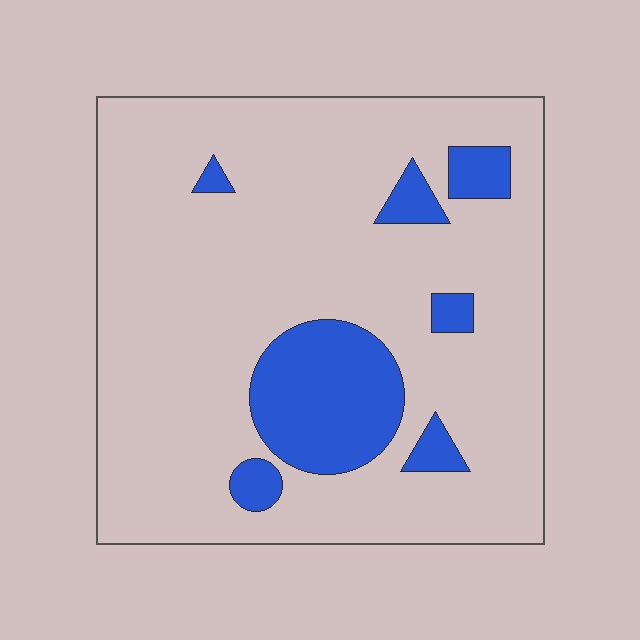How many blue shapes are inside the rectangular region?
7.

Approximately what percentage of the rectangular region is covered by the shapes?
Approximately 15%.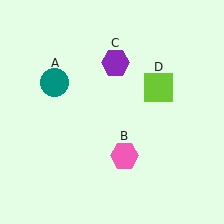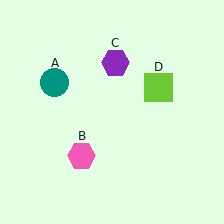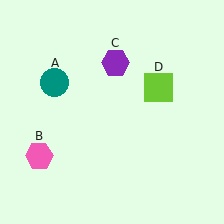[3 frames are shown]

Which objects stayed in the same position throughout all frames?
Teal circle (object A) and purple hexagon (object C) and lime square (object D) remained stationary.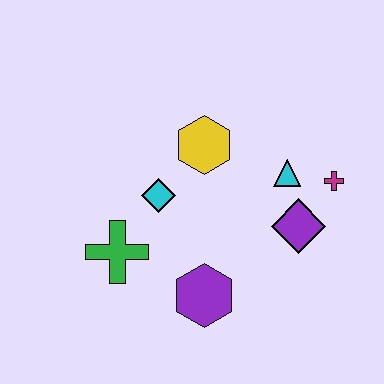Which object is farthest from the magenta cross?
The green cross is farthest from the magenta cross.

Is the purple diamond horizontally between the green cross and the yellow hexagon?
No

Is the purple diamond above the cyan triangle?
No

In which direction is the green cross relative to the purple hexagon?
The green cross is to the left of the purple hexagon.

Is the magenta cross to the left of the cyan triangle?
No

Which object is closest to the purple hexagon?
The green cross is closest to the purple hexagon.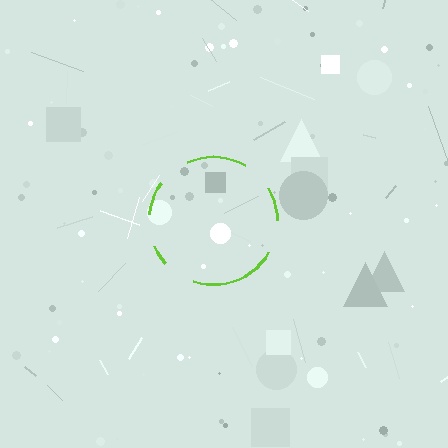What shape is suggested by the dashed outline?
The dashed outline suggests a circle.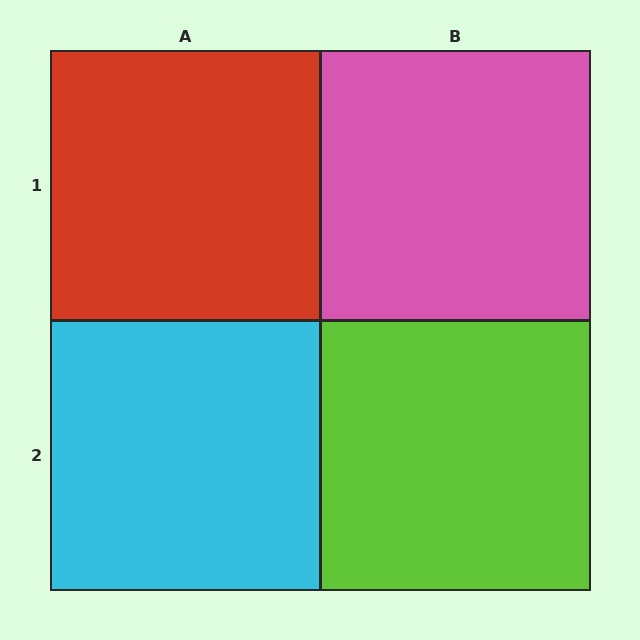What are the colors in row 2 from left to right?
Cyan, lime.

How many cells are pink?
1 cell is pink.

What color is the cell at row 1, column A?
Red.